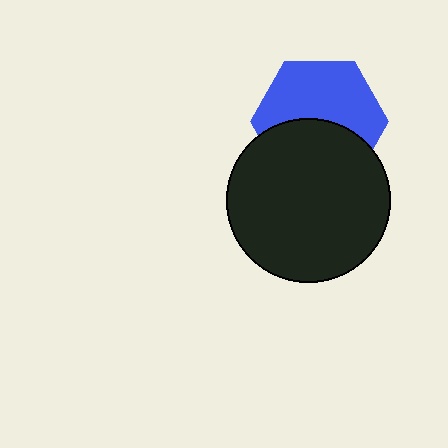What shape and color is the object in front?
The object in front is a black circle.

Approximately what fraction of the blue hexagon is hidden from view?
Roughly 44% of the blue hexagon is hidden behind the black circle.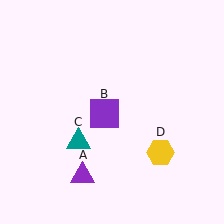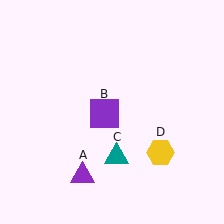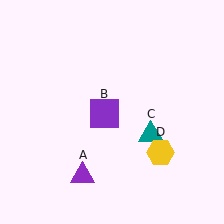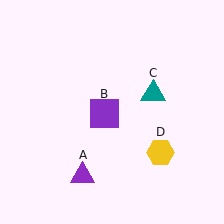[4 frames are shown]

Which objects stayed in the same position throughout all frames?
Purple triangle (object A) and purple square (object B) and yellow hexagon (object D) remained stationary.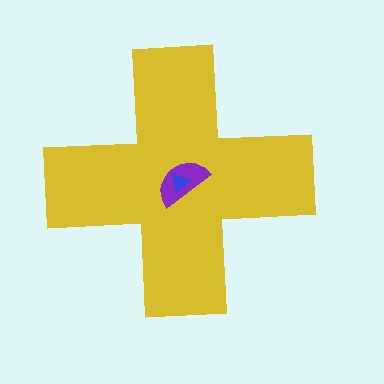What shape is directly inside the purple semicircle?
The blue triangle.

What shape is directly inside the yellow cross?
The purple semicircle.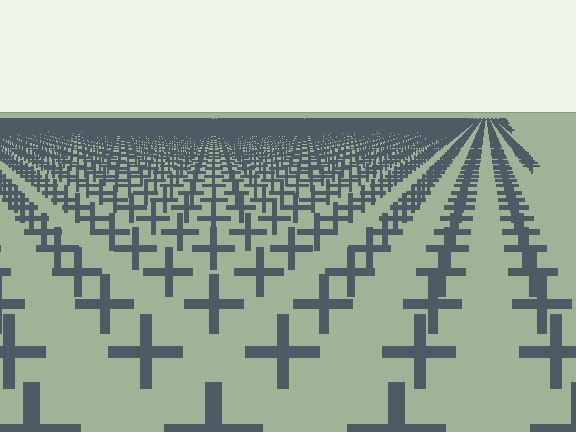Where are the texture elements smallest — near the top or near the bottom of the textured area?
Near the top.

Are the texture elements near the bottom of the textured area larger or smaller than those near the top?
Larger. Near the bottom, elements are closer to the viewer and appear at a bigger on-screen size.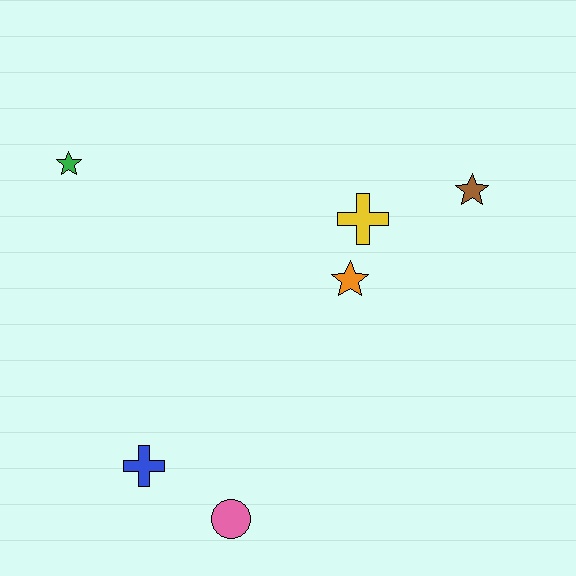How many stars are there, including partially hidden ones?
There are 3 stars.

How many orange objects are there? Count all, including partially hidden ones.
There is 1 orange object.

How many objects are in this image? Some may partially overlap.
There are 6 objects.